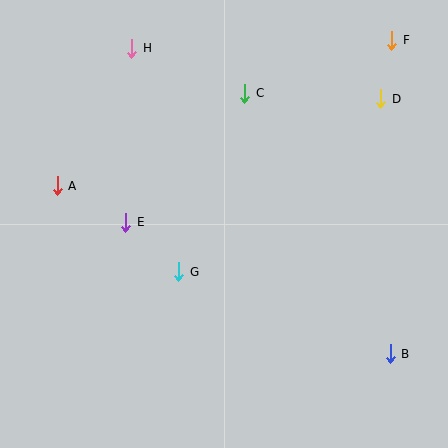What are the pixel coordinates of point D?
Point D is at (381, 99).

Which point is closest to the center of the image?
Point G at (179, 272) is closest to the center.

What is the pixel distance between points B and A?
The distance between B and A is 373 pixels.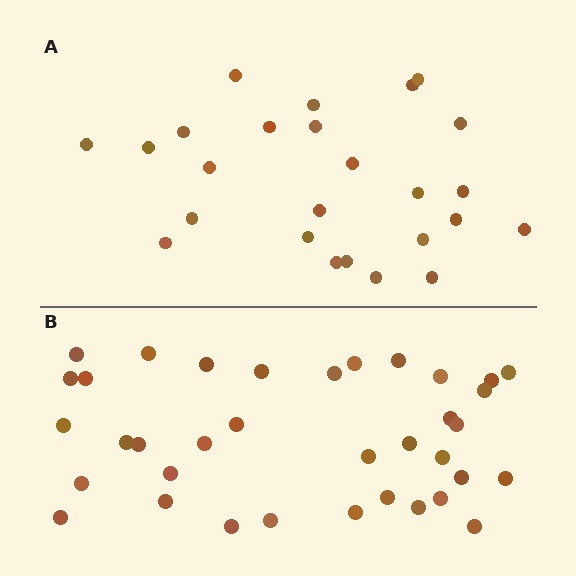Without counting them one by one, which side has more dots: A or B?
Region B (the bottom region) has more dots.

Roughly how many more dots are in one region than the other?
Region B has roughly 12 or so more dots than region A.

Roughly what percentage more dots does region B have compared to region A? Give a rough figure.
About 45% more.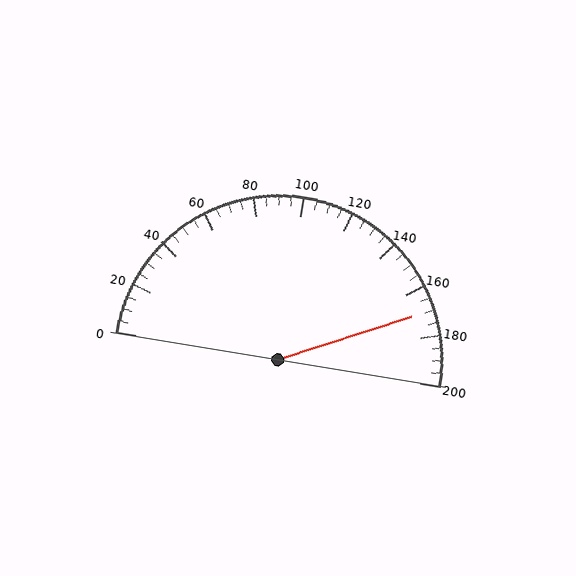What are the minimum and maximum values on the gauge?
The gauge ranges from 0 to 200.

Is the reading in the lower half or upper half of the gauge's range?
The reading is in the upper half of the range (0 to 200).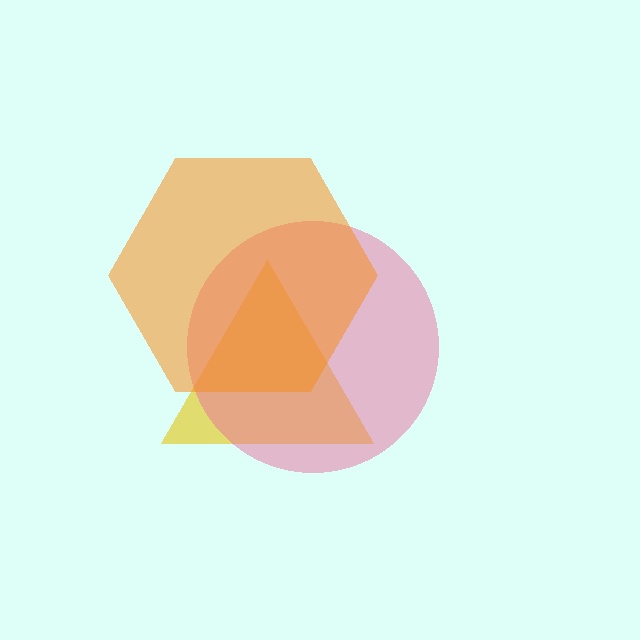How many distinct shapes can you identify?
There are 3 distinct shapes: a yellow triangle, a pink circle, an orange hexagon.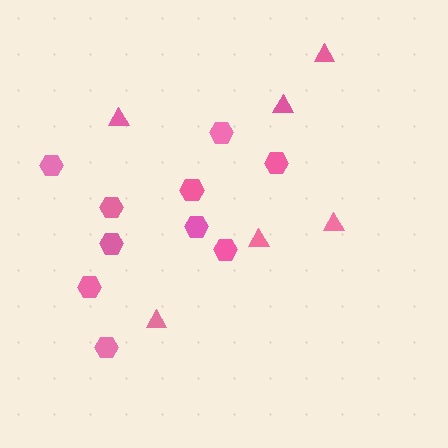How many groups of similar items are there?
There are 2 groups: one group of triangles (6) and one group of hexagons (10).